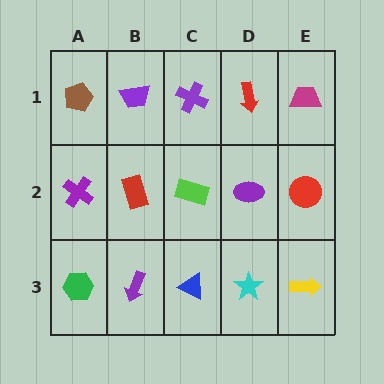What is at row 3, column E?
A yellow arrow.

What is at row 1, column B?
A purple trapezoid.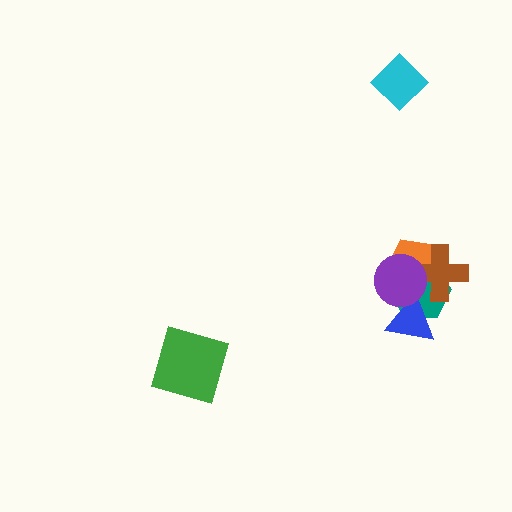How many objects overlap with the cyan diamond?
0 objects overlap with the cyan diamond.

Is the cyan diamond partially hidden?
No, no other shape covers it.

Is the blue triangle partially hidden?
Yes, it is partially covered by another shape.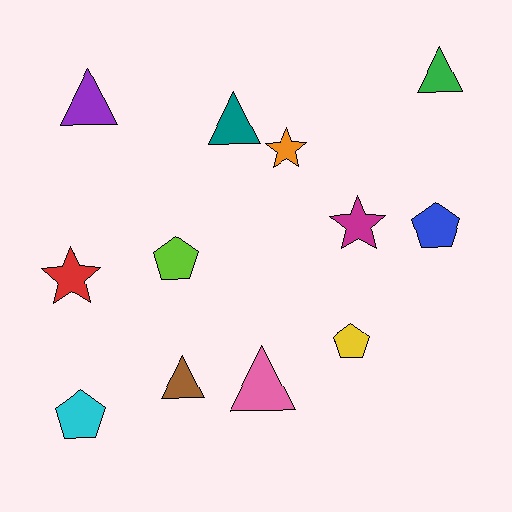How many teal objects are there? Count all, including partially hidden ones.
There is 1 teal object.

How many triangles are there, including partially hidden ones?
There are 5 triangles.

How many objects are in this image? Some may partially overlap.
There are 12 objects.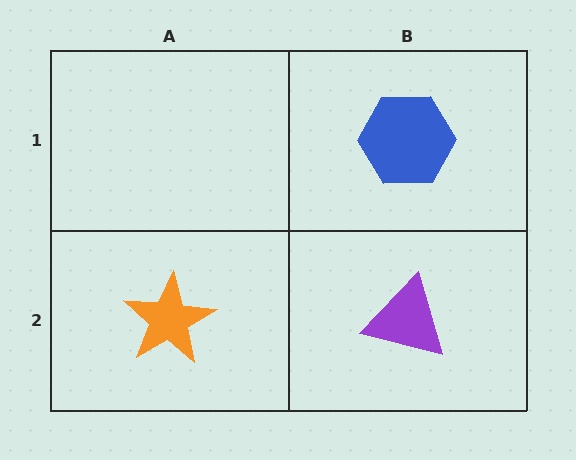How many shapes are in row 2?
2 shapes.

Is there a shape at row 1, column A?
No, that cell is empty.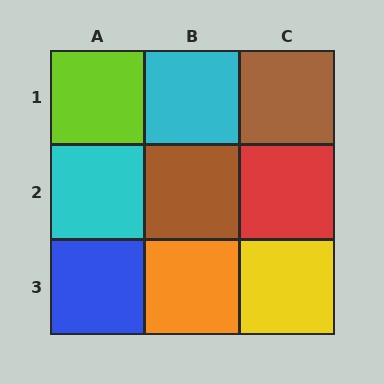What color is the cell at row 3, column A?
Blue.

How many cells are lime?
1 cell is lime.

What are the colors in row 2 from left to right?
Cyan, brown, red.